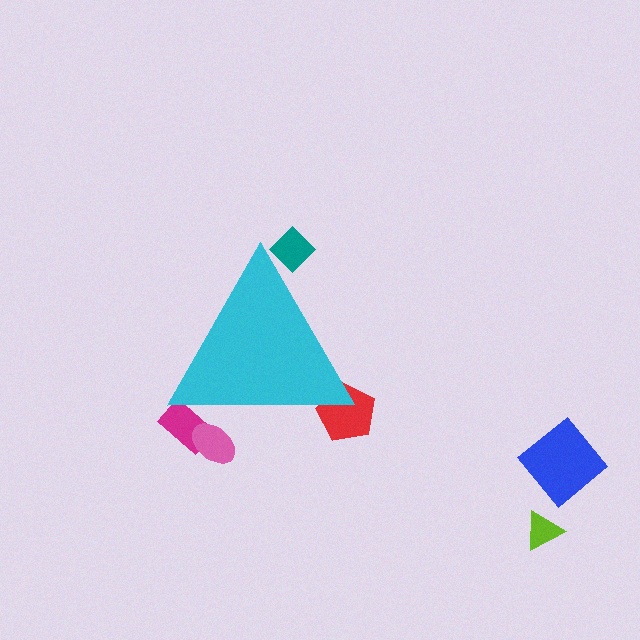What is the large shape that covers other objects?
A cyan triangle.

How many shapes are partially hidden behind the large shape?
4 shapes are partially hidden.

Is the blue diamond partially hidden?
No, the blue diamond is fully visible.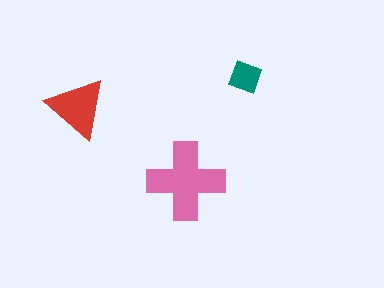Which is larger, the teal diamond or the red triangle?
The red triangle.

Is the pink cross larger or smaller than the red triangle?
Larger.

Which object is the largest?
The pink cross.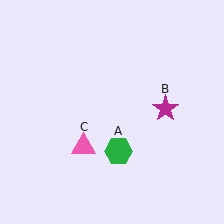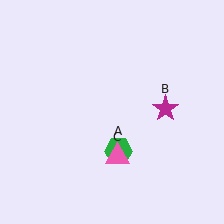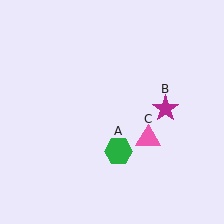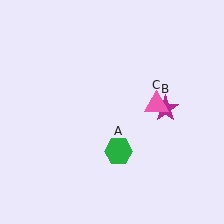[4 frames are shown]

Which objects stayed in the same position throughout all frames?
Green hexagon (object A) and magenta star (object B) remained stationary.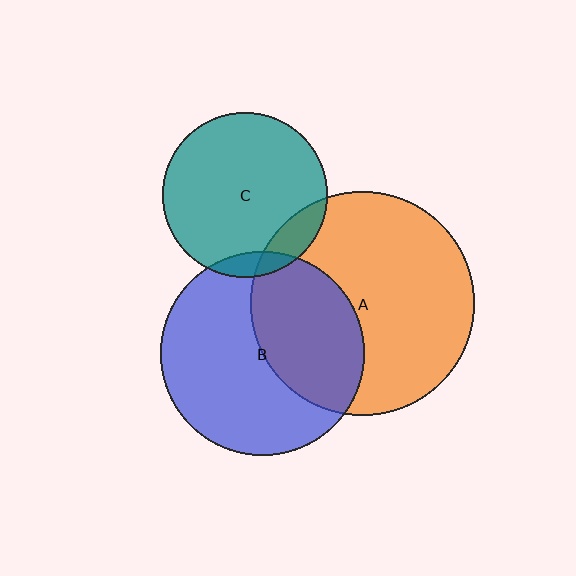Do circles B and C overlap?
Yes.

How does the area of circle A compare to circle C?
Approximately 1.8 times.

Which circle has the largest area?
Circle A (orange).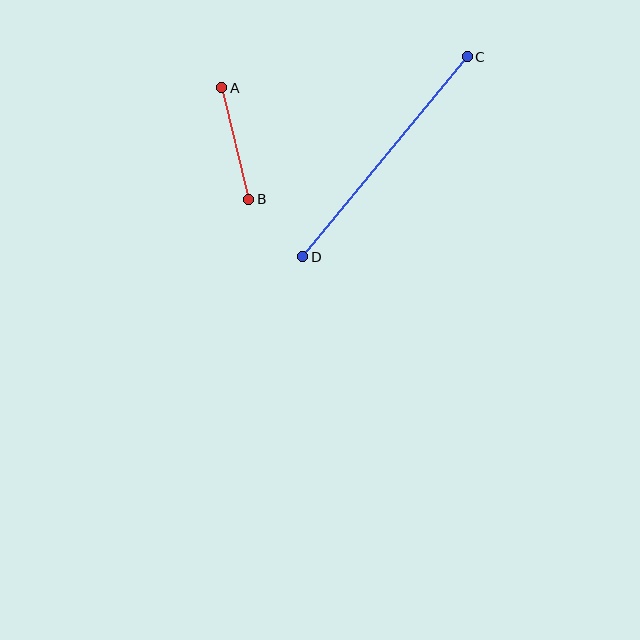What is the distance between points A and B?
The distance is approximately 114 pixels.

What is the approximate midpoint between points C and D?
The midpoint is at approximately (385, 157) pixels.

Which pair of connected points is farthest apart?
Points C and D are farthest apart.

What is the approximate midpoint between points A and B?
The midpoint is at approximately (235, 143) pixels.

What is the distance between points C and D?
The distance is approximately 259 pixels.